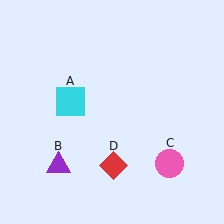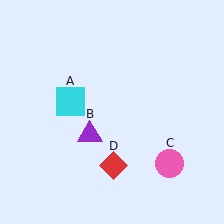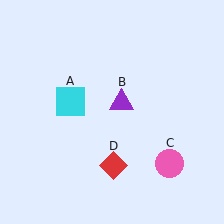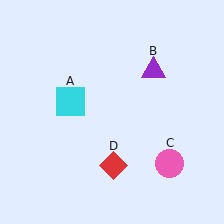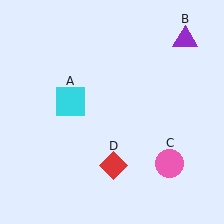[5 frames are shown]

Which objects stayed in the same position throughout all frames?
Cyan square (object A) and pink circle (object C) and red diamond (object D) remained stationary.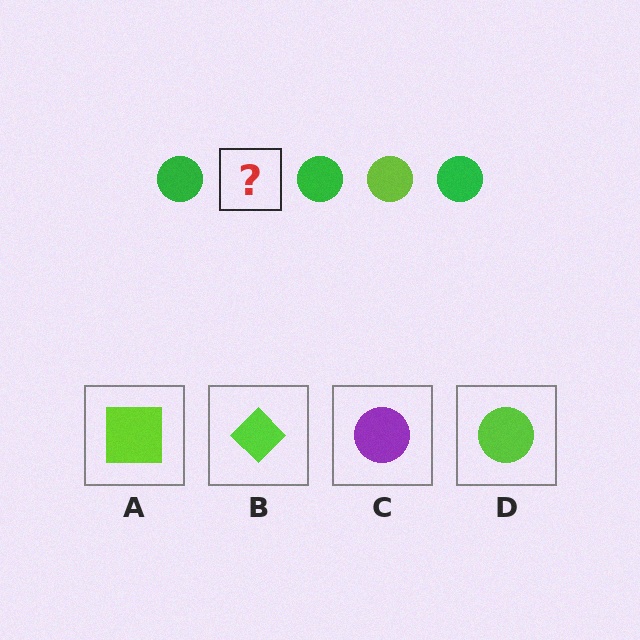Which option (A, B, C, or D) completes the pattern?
D.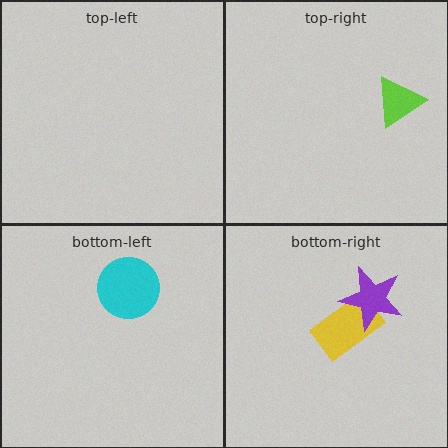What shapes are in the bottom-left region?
The cyan circle.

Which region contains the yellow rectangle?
The bottom-right region.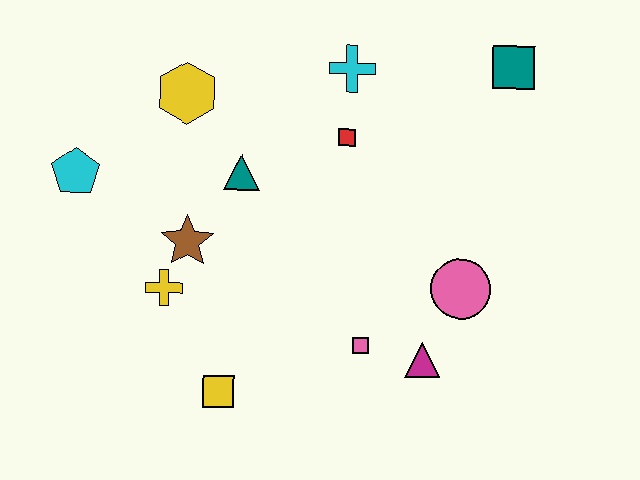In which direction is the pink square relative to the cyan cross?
The pink square is below the cyan cross.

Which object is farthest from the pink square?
The cyan pentagon is farthest from the pink square.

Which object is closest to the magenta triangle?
The pink square is closest to the magenta triangle.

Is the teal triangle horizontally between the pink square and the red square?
No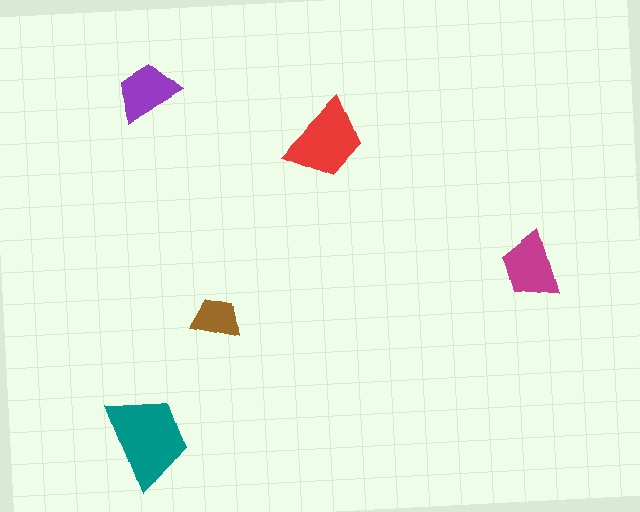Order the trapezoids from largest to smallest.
the teal one, the red one, the magenta one, the purple one, the brown one.